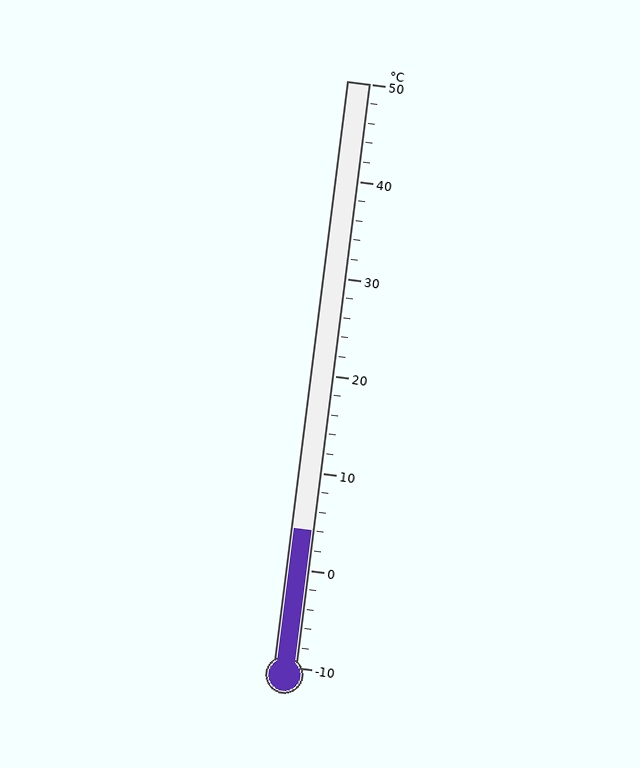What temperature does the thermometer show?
The thermometer shows approximately 4°C.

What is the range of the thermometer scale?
The thermometer scale ranges from -10°C to 50°C.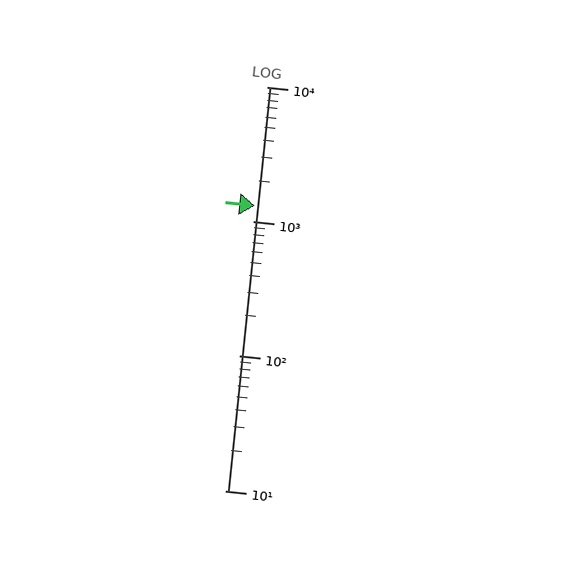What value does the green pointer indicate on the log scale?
The pointer indicates approximately 1300.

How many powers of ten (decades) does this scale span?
The scale spans 3 decades, from 10 to 10000.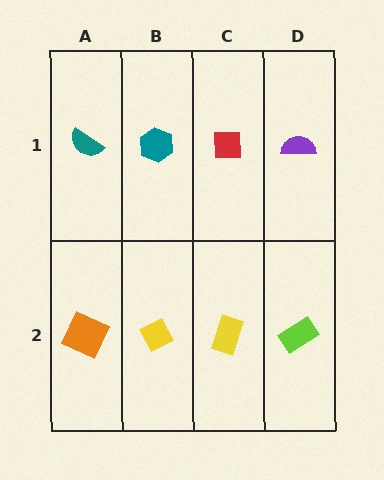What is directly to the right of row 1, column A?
A teal hexagon.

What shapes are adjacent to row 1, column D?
A lime rectangle (row 2, column D), a red square (row 1, column C).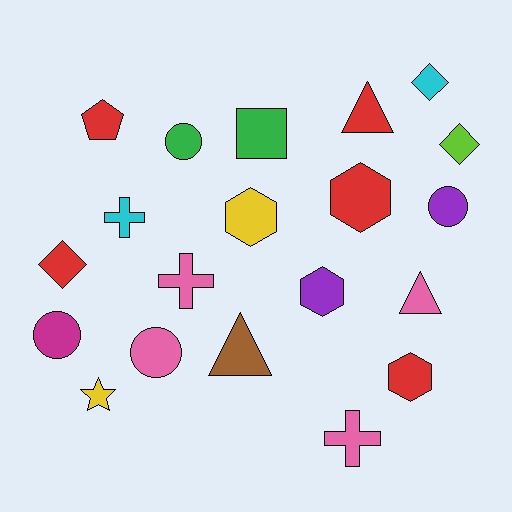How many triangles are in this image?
There are 3 triangles.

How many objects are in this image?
There are 20 objects.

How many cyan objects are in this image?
There are 2 cyan objects.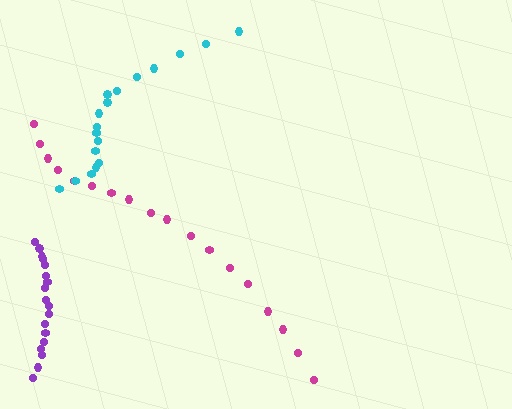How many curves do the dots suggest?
There are 3 distinct paths.